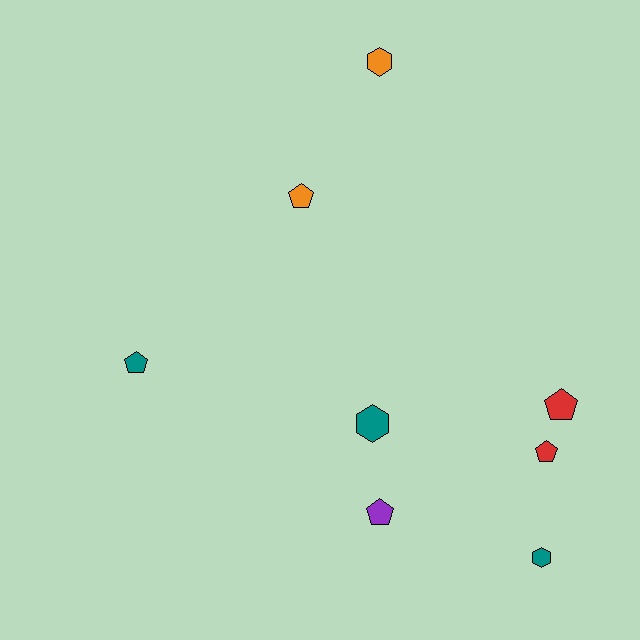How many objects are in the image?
There are 8 objects.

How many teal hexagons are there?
There are 2 teal hexagons.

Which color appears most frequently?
Teal, with 3 objects.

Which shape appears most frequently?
Pentagon, with 5 objects.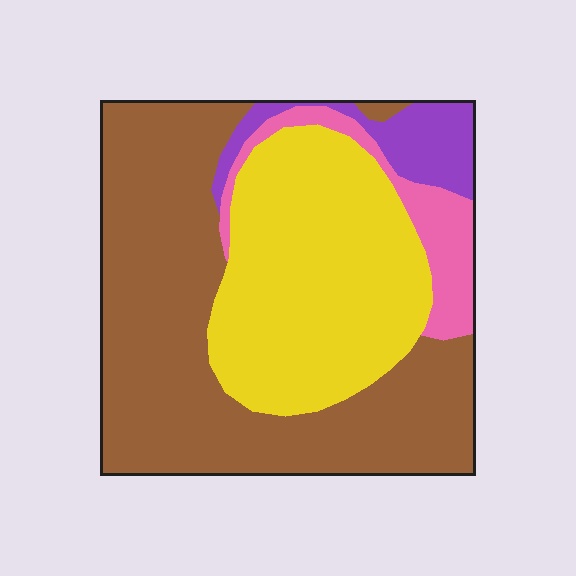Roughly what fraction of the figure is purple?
Purple covers roughly 5% of the figure.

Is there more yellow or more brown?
Brown.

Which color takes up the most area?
Brown, at roughly 50%.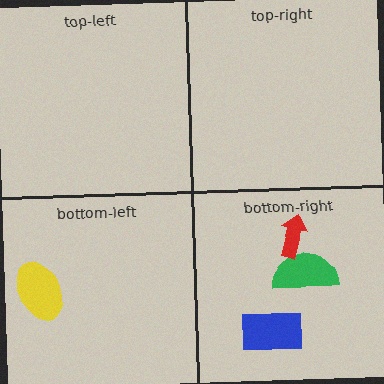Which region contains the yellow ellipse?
The bottom-left region.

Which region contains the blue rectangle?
The bottom-right region.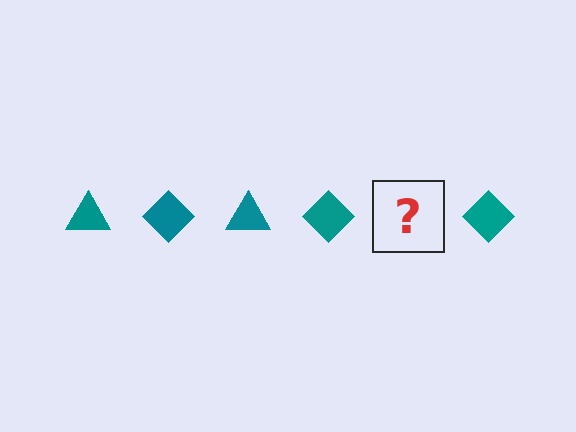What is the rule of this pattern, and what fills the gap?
The rule is that the pattern cycles through triangle, diamond shapes in teal. The gap should be filled with a teal triangle.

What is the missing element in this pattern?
The missing element is a teal triangle.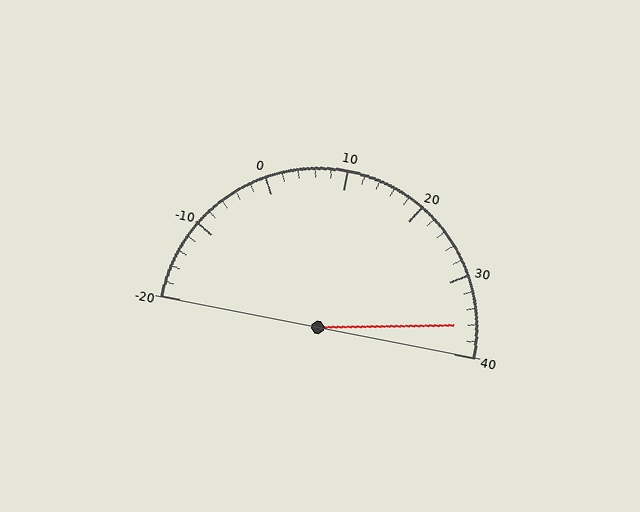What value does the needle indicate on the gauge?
The needle indicates approximately 36.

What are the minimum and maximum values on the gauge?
The gauge ranges from -20 to 40.